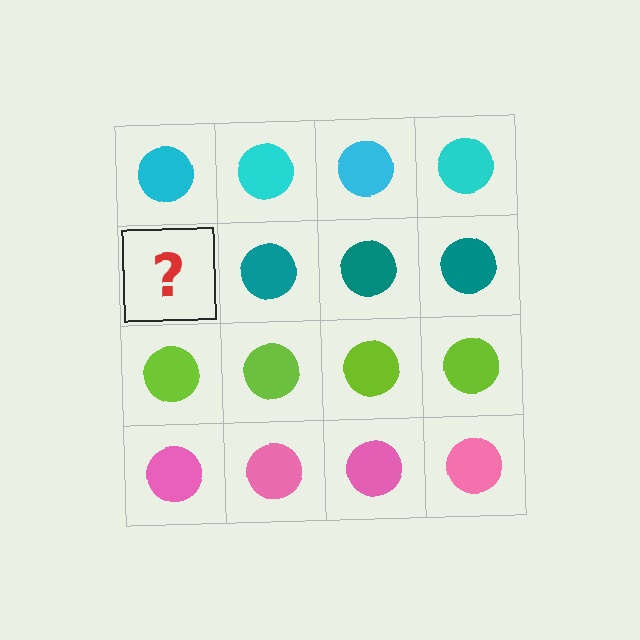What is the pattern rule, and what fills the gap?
The rule is that each row has a consistent color. The gap should be filled with a teal circle.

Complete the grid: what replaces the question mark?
The question mark should be replaced with a teal circle.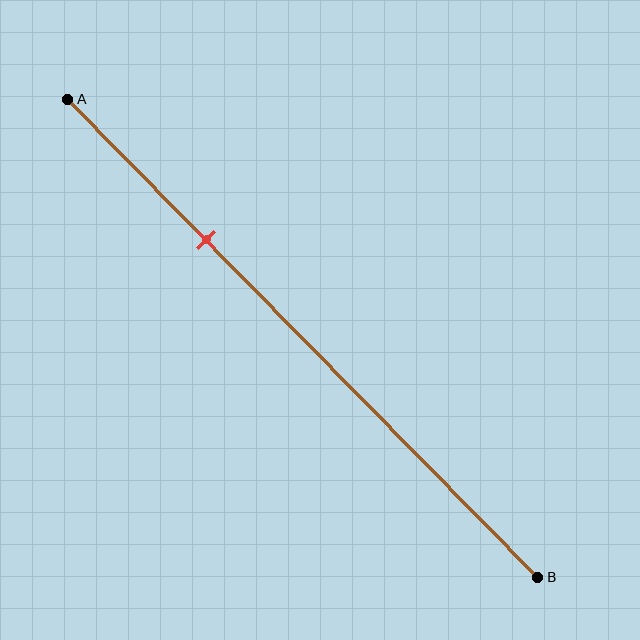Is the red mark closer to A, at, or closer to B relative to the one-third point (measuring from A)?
The red mark is closer to point A than the one-third point of segment AB.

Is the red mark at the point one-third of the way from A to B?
No, the mark is at about 30% from A, not at the 33% one-third point.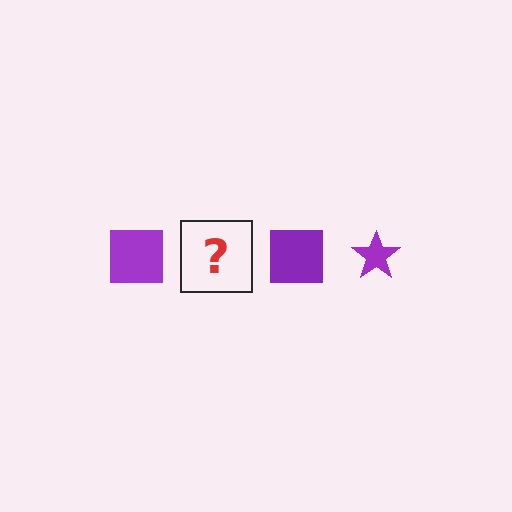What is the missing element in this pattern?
The missing element is a purple star.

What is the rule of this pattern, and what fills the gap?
The rule is that the pattern cycles through square, star shapes in purple. The gap should be filled with a purple star.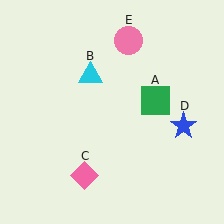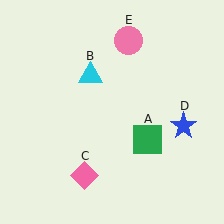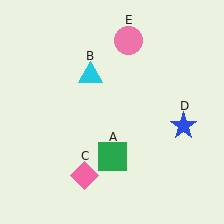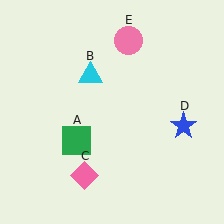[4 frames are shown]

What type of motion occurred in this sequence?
The green square (object A) rotated clockwise around the center of the scene.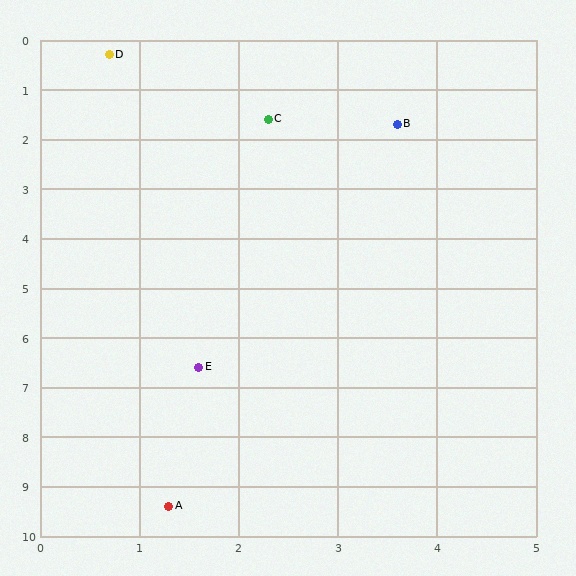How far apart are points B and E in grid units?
Points B and E are about 5.3 grid units apart.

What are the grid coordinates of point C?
Point C is at approximately (2.3, 1.6).